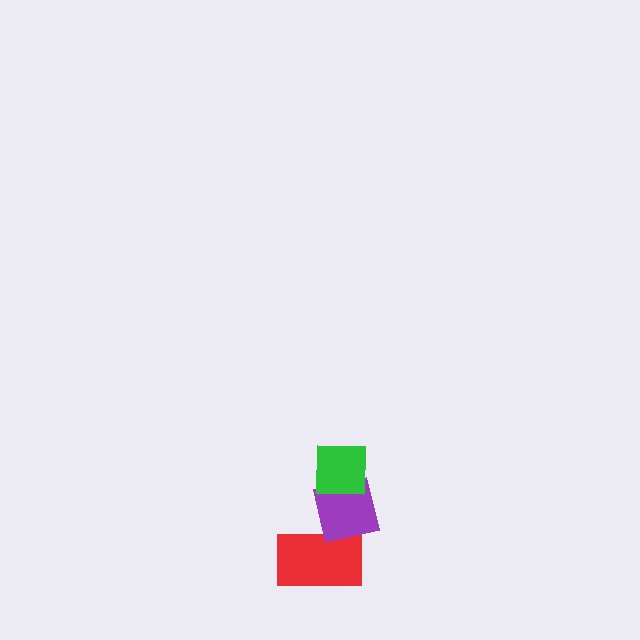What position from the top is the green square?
The green square is 1st from the top.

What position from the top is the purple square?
The purple square is 2nd from the top.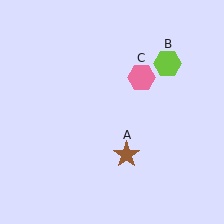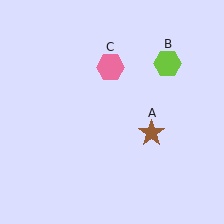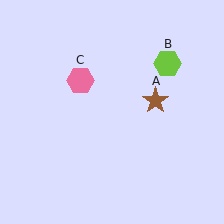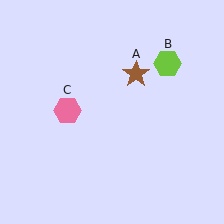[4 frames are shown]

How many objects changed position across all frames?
2 objects changed position: brown star (object A), pink hexagon (object C).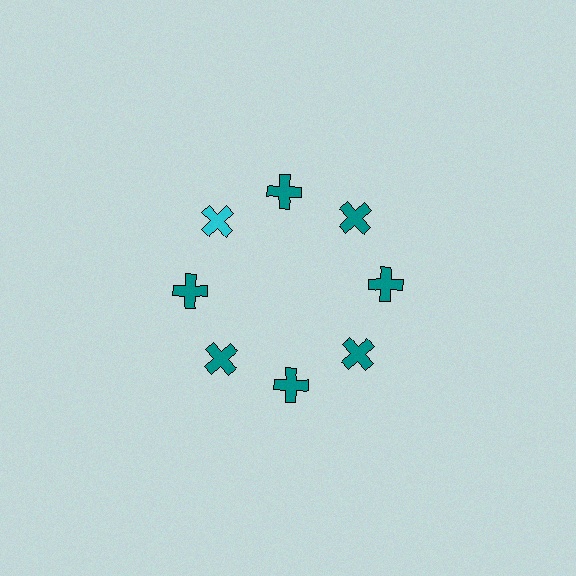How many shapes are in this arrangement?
There are 8 shapes arranged in a ring pattern.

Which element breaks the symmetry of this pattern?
The cyan cross at roughly the 10 o'clock position breaks the symmetry. All other shapes are teal crosses.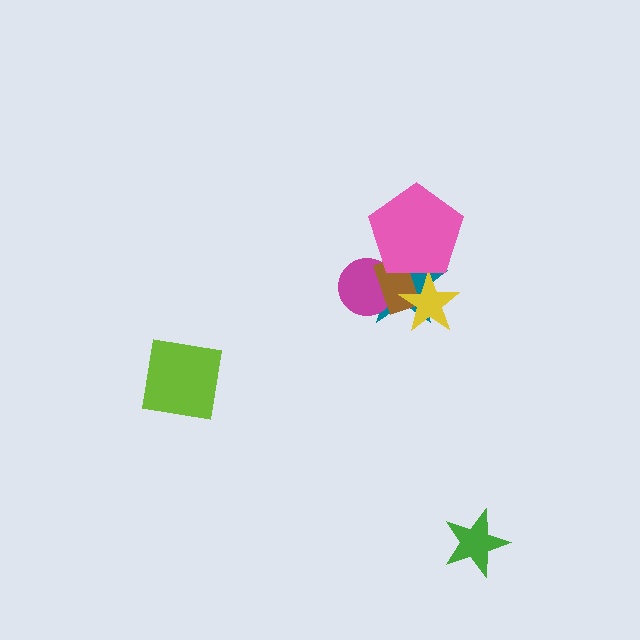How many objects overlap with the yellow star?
3 objects overlap with the yellow star.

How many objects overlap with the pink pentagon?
3 objects overlap with the pink pentagon.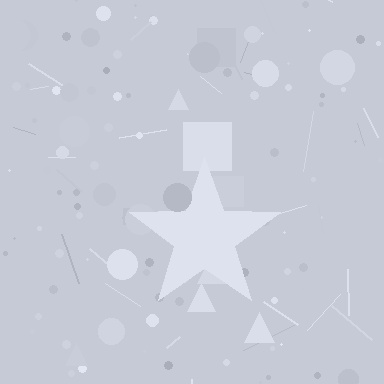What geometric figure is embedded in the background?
A star is embedded in the background.